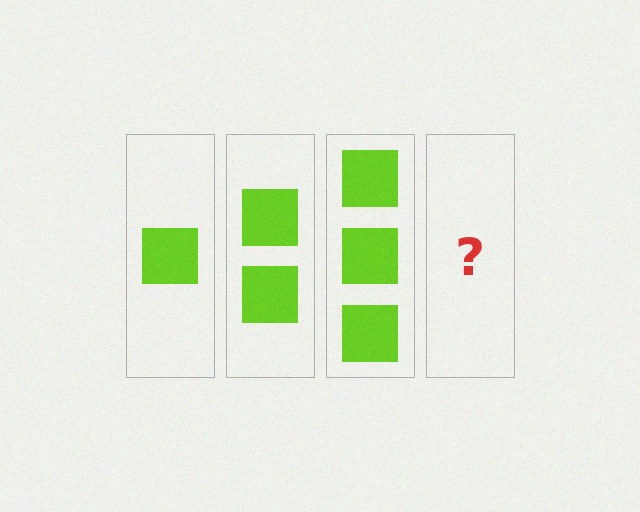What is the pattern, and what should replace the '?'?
The pattern is that each step adds one more square. The '?' should be 4 squares.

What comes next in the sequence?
The next element should be 4 squares.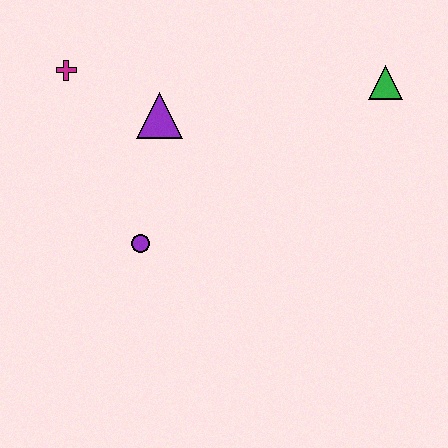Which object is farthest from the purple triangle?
The green triangle is farthest from the purple triangle.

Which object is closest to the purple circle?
The purple triangle is closest to the purple circle.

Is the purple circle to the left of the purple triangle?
Yes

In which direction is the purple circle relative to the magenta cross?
The purple circle is below the magenta cross.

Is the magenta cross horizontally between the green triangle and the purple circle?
No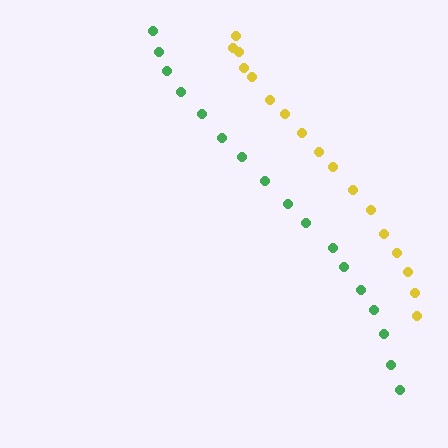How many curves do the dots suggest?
There are 2 distinct paths.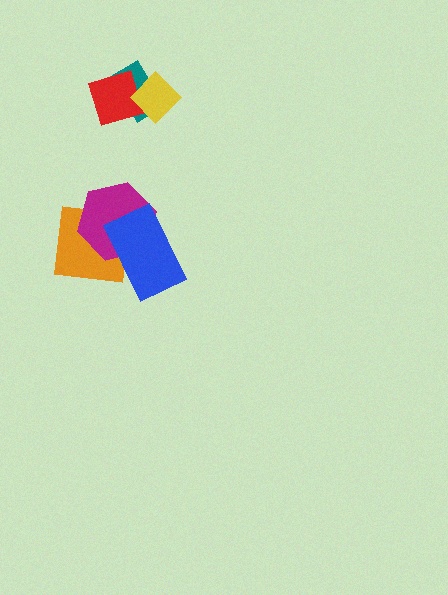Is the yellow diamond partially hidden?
No, no other shape covers it.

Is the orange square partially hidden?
Yes, it is partially covered by another shape.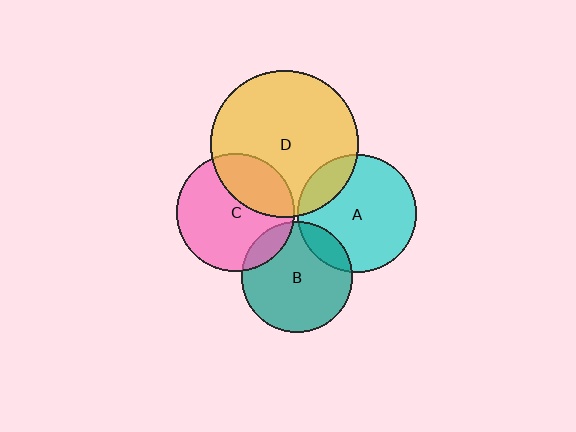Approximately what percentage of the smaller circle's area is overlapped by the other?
Approximately 15%.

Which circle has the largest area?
Circle D (yellow).